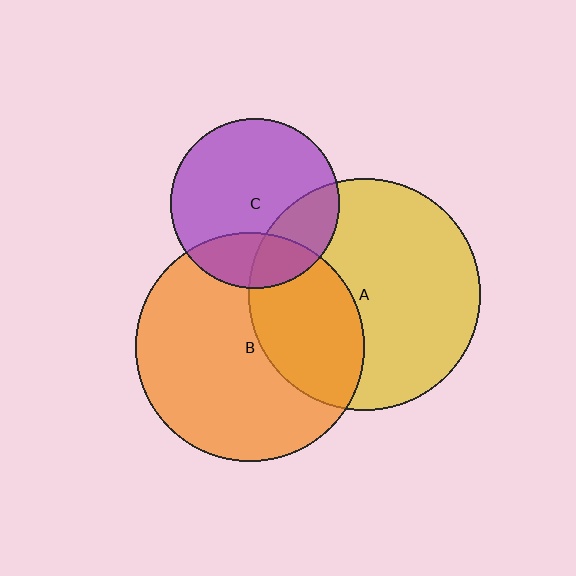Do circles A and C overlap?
Yes.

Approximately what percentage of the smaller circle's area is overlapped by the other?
Approximately 25%.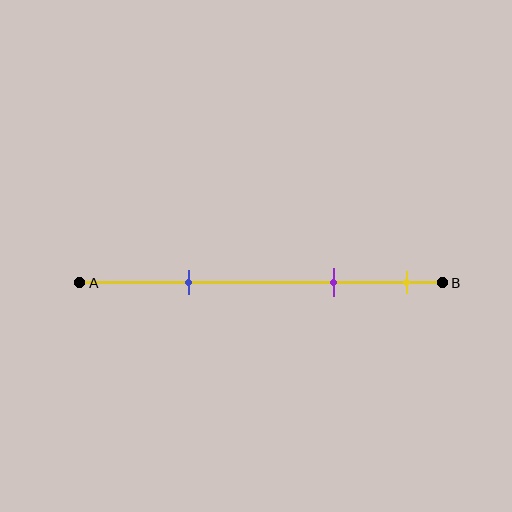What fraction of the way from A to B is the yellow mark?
The yellow mark is approximately 90% (0.9) of the way from A to B.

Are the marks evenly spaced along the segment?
No, the marks are not evenly spaced.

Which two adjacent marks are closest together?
The purple and yellow marks are the closest adjacent pair.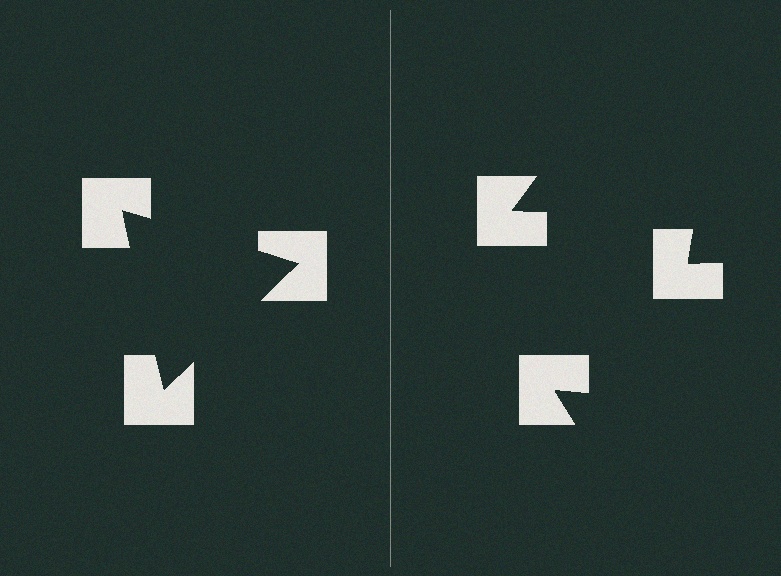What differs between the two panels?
The notched squares are positioned identically on both sides; only the wedge orientations differ. On the left they align to a triangle; on the right they are misaligned.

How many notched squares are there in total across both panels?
6 — 3 on each side.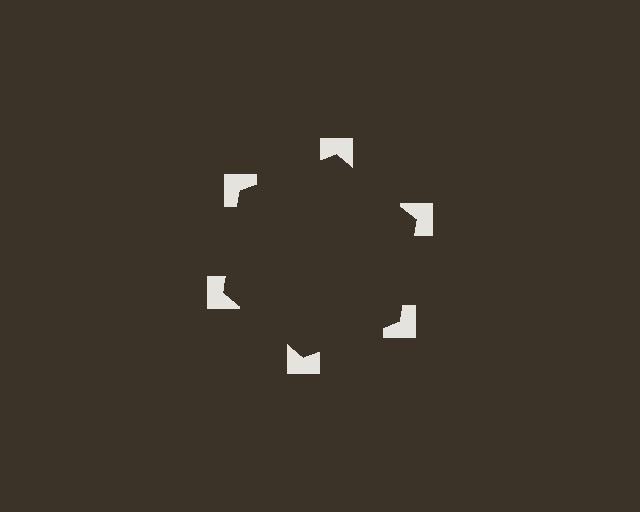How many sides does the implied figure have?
6 sides.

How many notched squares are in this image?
There are 6 — one at each vertex of the illusory hexagon.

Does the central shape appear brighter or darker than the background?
It typically appears slightly darker than the background, even though no actual brightness change is drawn.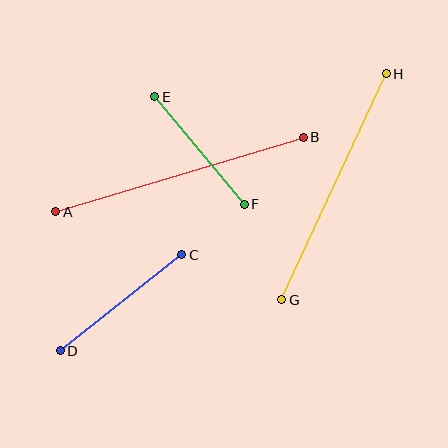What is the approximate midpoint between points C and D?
The midpoint is at approximately (121, 303) pixels.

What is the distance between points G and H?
The distance is approximately 249 pixels.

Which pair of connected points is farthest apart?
Points A and B are farthest apart.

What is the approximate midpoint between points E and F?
The midpoint is at approximately (199, 150) pixels.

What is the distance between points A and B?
The distance is approximately 259 pixels.